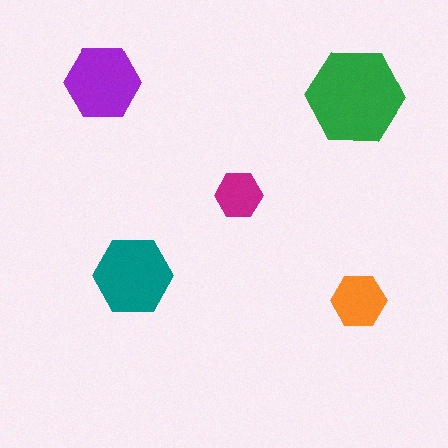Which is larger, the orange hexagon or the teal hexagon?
The teal one.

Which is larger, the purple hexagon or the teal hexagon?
The teal one.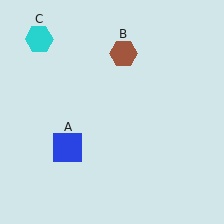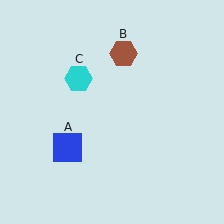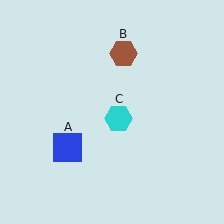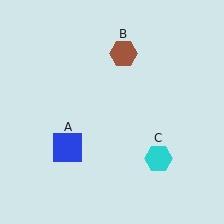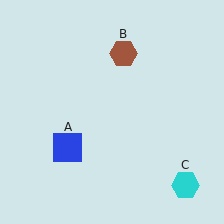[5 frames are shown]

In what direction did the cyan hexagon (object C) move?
The cyan hexagon (object C) moved down and to the right.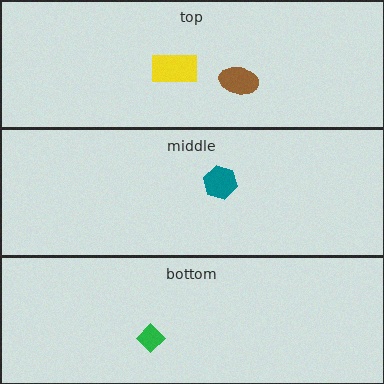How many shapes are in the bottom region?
1.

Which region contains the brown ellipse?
The top region.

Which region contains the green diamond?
The bottom region.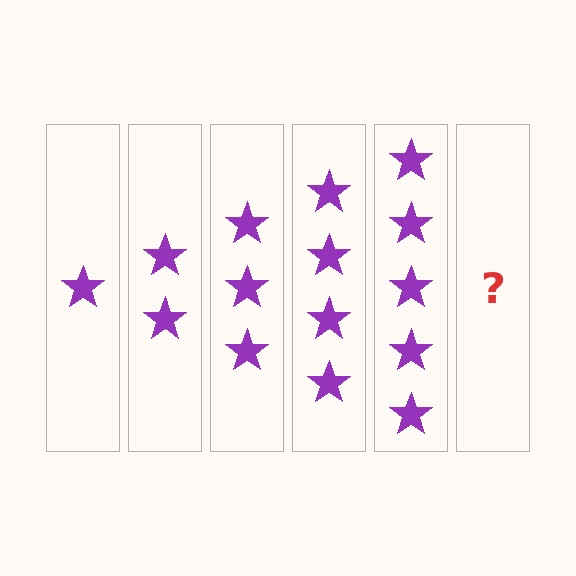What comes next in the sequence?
The next element should be 6 stars.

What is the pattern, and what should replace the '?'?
The pattern is that each step adds one more star. The '?' should be 6 stars.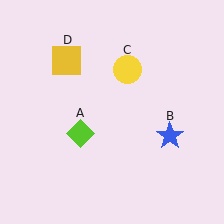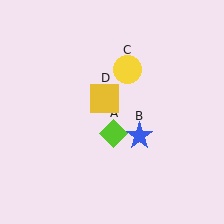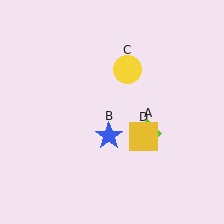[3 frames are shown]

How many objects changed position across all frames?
3 objects changed position: lime diamond (object A), blue star (object B), yellow square (object D).